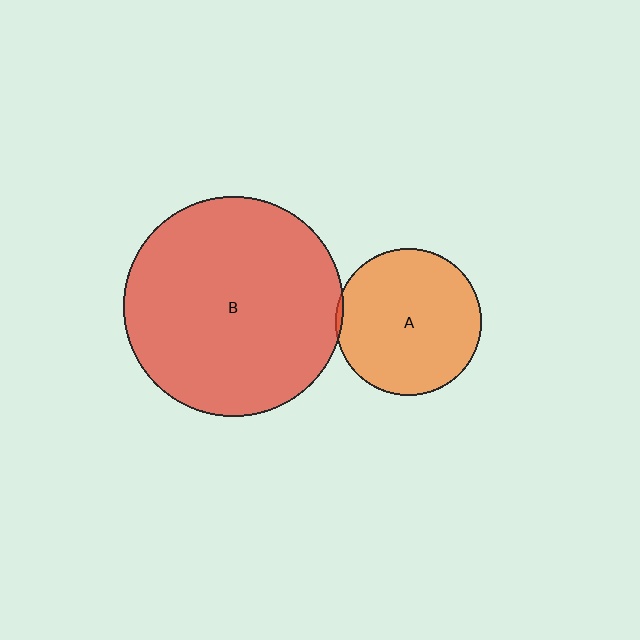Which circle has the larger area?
Circle B (red).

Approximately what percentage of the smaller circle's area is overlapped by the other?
Approximately 5%.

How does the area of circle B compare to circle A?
Approximately 2.3 times.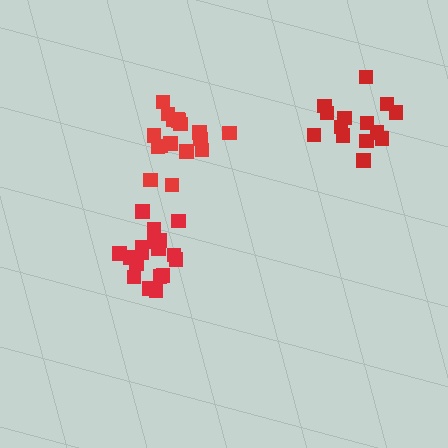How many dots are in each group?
Group 1: 18 dots, Group 2: 17 dots, Group 3: 14 dots (49 total).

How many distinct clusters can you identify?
There are 3 distinct clusters.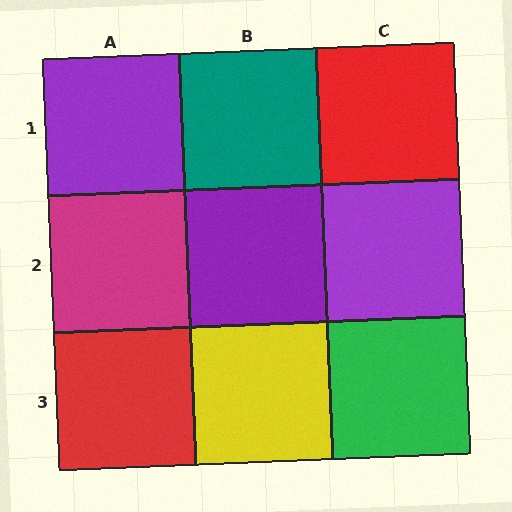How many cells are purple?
3 cells are purple.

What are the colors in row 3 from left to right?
Red, yellow, green.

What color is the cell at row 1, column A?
Purple.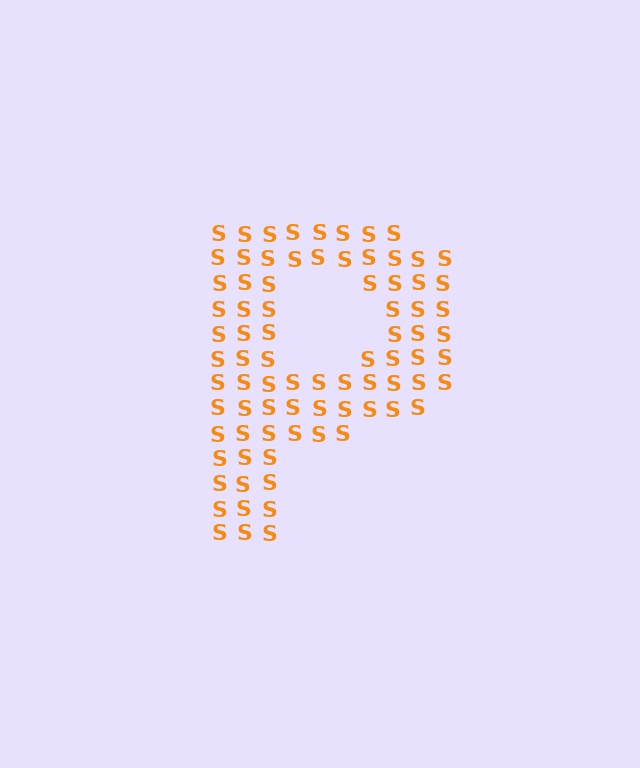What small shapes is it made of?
It is made of small letter S's.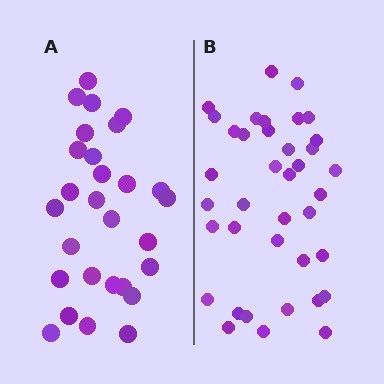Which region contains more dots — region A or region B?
Region B (the right region) has more dots.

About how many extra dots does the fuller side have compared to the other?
Region B has roughly 10 or so more dots than region A.